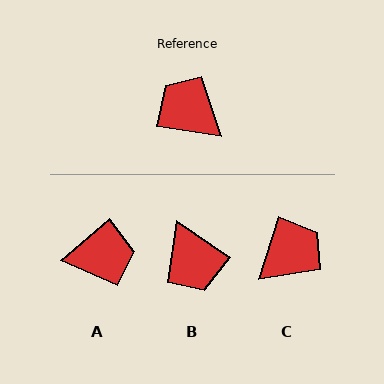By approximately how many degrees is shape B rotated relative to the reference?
Approximately 154 degrees counter-clockwise.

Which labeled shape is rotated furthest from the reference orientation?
B, about 154 degrees away.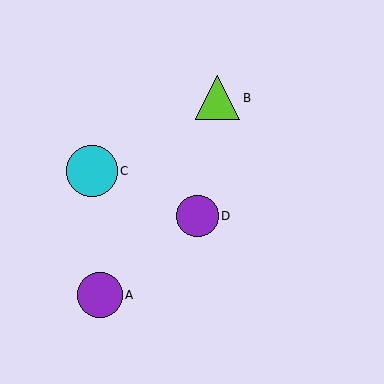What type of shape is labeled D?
Shape D is a purple circle.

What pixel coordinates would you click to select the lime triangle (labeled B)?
Click at (217, 98) to select the lime triangle B.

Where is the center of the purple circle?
The center of the purple circle is at (100, 295).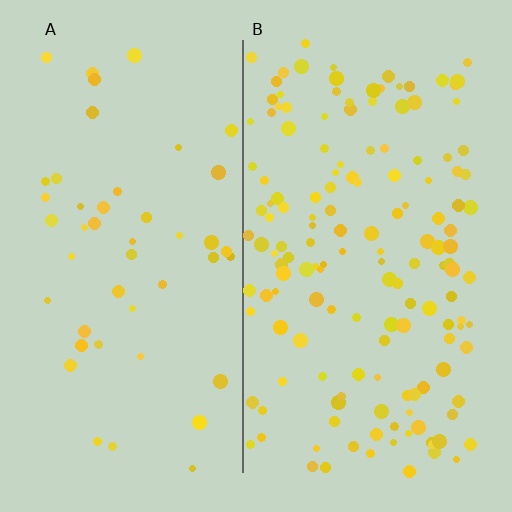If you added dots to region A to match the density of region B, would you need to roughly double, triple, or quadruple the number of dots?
Approximately triple.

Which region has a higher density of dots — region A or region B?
B (the right).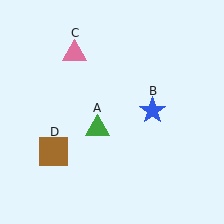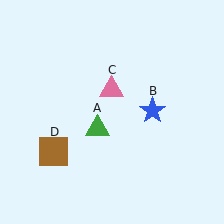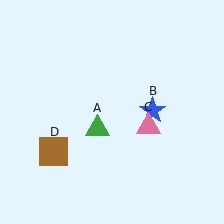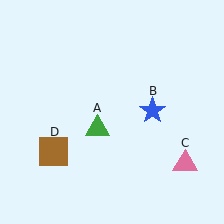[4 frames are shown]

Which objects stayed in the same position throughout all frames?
Green triangle (object A) and blue star (object B) and brown square (object D) remained stationary.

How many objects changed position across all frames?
1 object changed position: pink triangle (object C).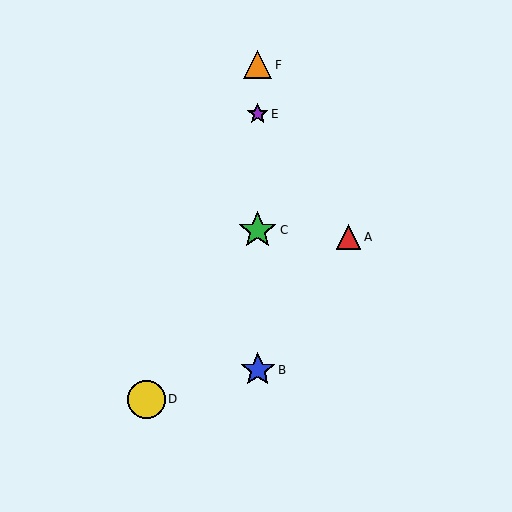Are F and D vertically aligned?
No, F is at x≈258 and D is at x≈146.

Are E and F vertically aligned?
Yes, both are at x≈258.